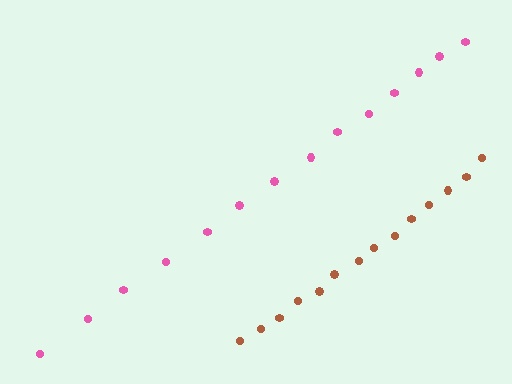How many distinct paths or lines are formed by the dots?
There are 2 distinct paths.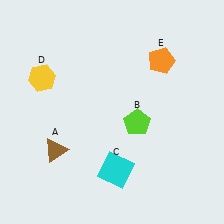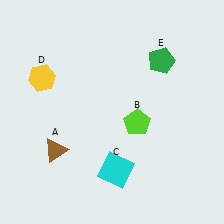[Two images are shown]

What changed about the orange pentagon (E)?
In Image 1, E is orange. In Image 2, it changed to green.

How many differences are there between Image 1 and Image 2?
There is 1 difference between the two images.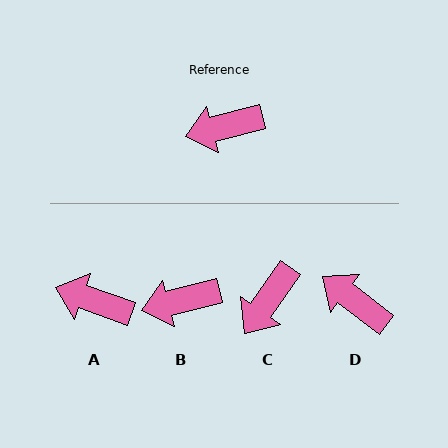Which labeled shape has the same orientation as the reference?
B.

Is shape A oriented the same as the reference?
No, it is off by about 34 degrees.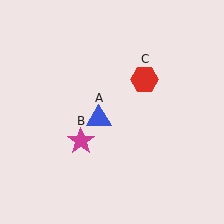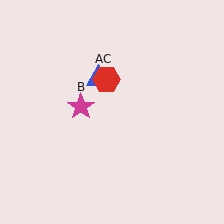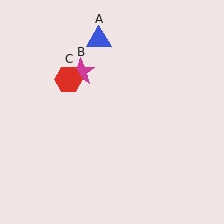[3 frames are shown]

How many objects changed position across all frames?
3 objects changed position: blue triangle (object A), magenta star (object B), red hexagon (object C).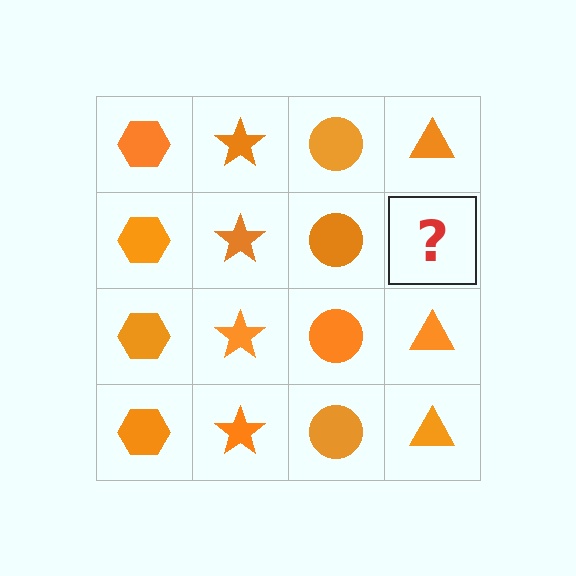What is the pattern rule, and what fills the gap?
The rule is that each column has a consistent shape. The gap should be filled with an orange triangle.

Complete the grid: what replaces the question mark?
The question mark should be replaced with an orange triangle.